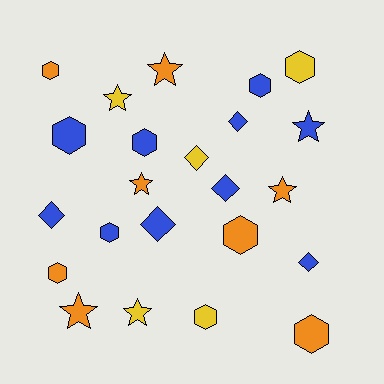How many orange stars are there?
There are 4 orange stars.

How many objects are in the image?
There are 23 objects.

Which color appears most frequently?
Blue, with 10 objects.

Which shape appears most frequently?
Hexagon, with 10 objects.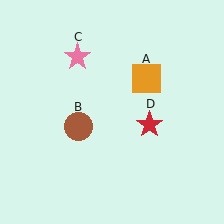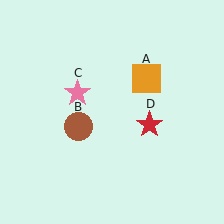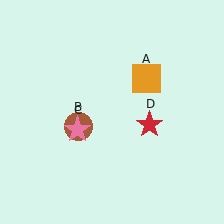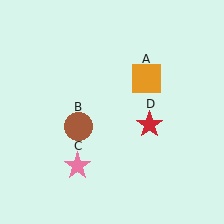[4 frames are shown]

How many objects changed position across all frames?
1 object changed position: pink star (object C).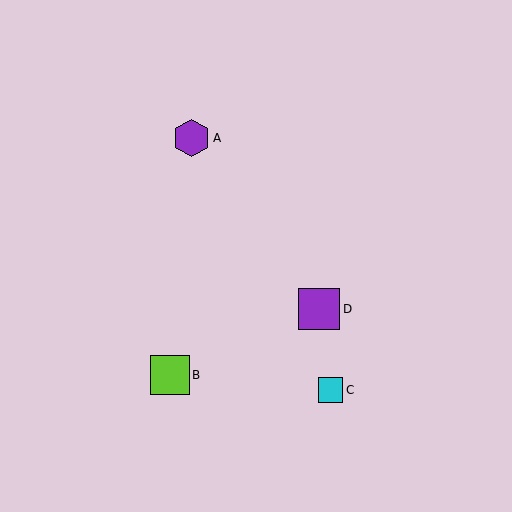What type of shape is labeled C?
Shape C is a cyan square.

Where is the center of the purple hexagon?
The center of the purple hexagon is at (192, 138).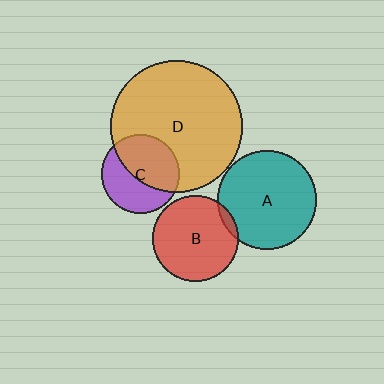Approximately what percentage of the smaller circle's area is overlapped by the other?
Approximately 55%.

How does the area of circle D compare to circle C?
Approximately 2.8 times.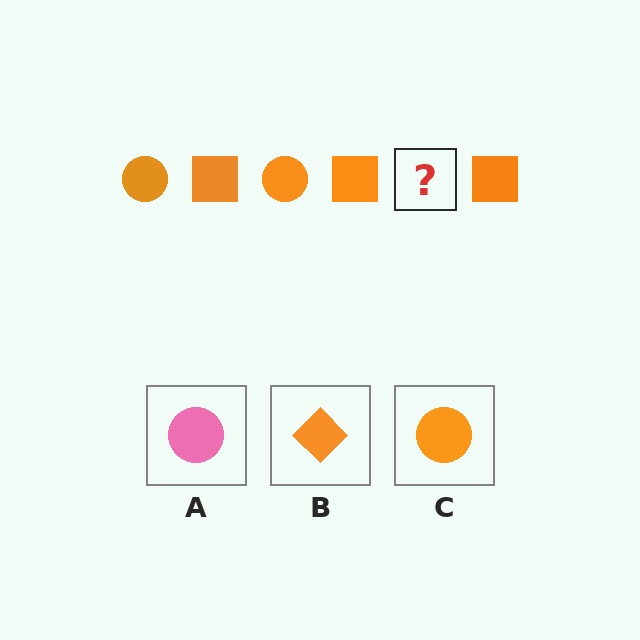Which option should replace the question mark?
Option C.